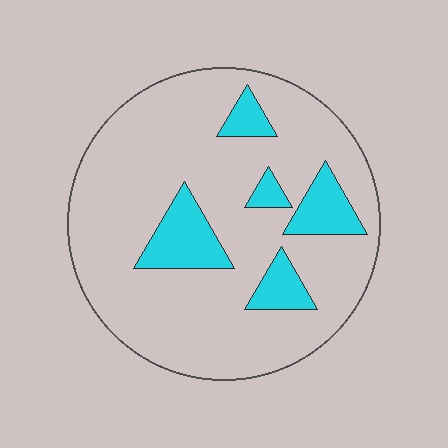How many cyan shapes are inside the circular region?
5.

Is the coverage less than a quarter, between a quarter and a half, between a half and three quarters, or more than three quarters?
Less than a quarter.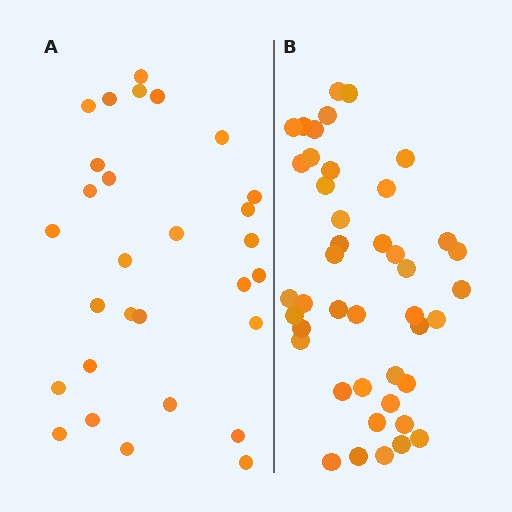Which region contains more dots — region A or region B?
Region B (the right region) has more dots.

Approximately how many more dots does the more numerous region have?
Region B has approximately 15 more dots than region A.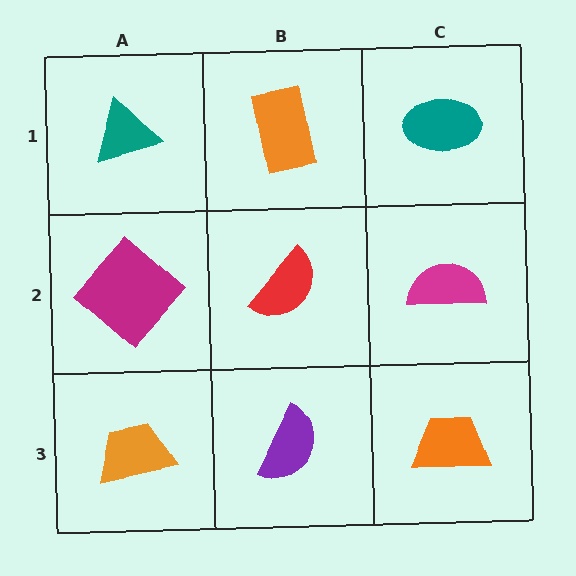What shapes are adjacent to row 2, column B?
An orange rectangle (row 1, column B), a purple semicircle (row 3, column B), a magenta diamond (row 2, column A), a magenta semicircle (row 2, column C).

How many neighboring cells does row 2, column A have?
3.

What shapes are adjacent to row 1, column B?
A red semicircle (row 2, column B), a teal triangle (row 1, column A), a teal ellipse (row 1, column C).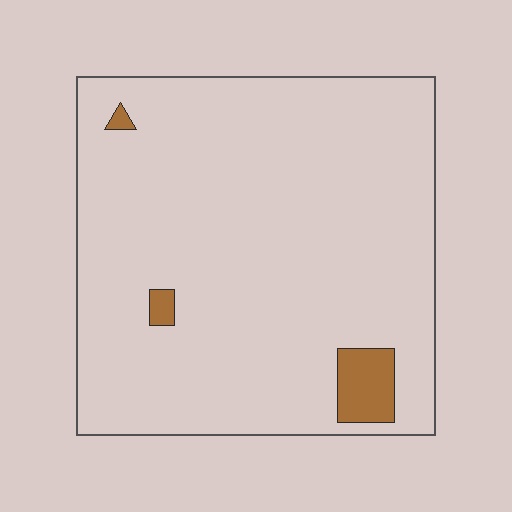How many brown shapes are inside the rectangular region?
3.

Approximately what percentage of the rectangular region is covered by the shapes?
Approximately 5%.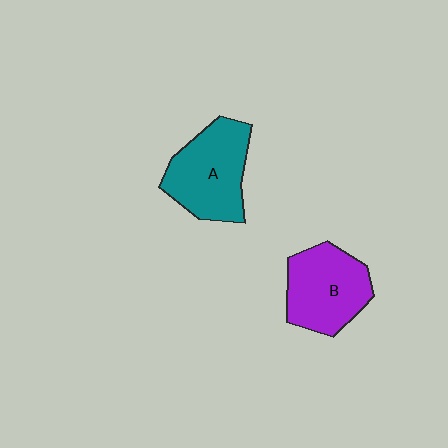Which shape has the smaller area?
Shape B (purple).